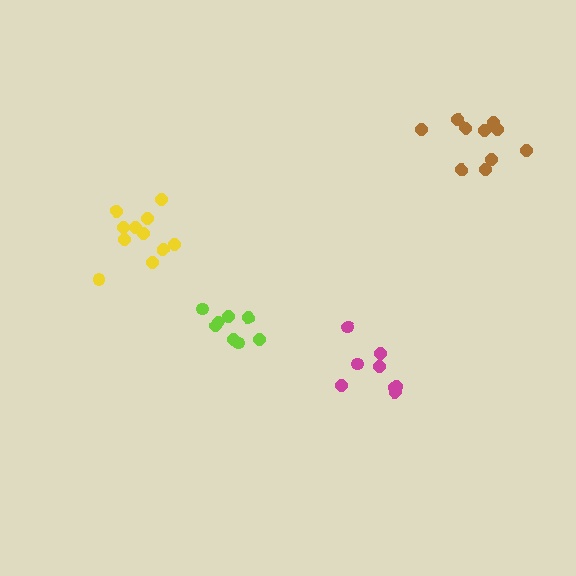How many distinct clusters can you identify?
There are 4 distinct clusters.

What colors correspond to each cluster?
The clusters are colored: magenta, lime, brown, yellow.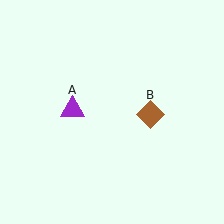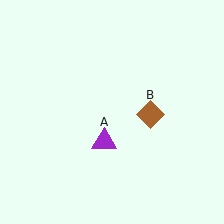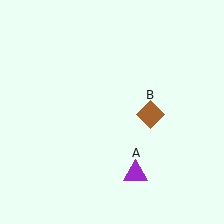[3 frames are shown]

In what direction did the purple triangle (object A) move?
The purple triangle (object A) moved down and to the right.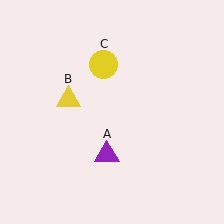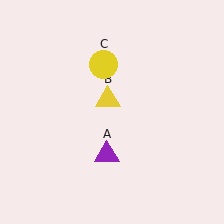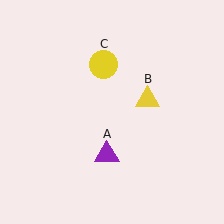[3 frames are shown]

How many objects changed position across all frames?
1 object changed position: yellow triangle (object B).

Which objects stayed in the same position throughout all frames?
Purple triangle (object A) and yellow circle (object C) remained stationary.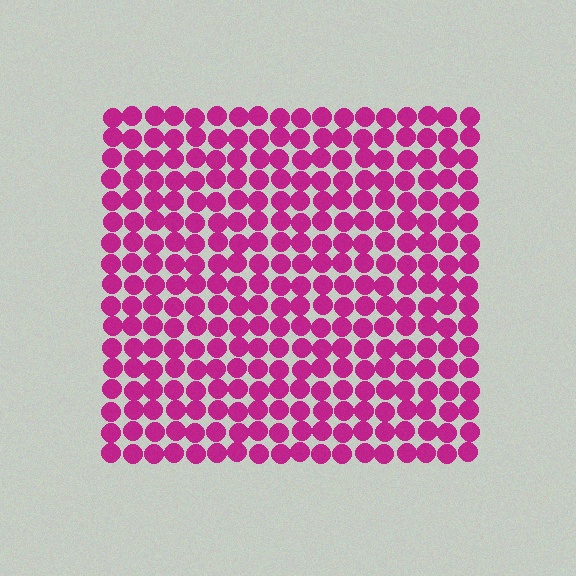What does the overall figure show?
The overall figure shows a square.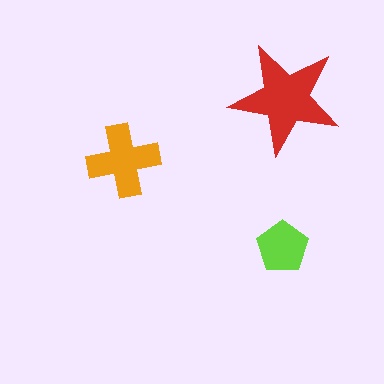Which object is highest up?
The red star is topmost.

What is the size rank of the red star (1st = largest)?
1st.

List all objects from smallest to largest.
The lime pentagon, the orange cross, the red star.